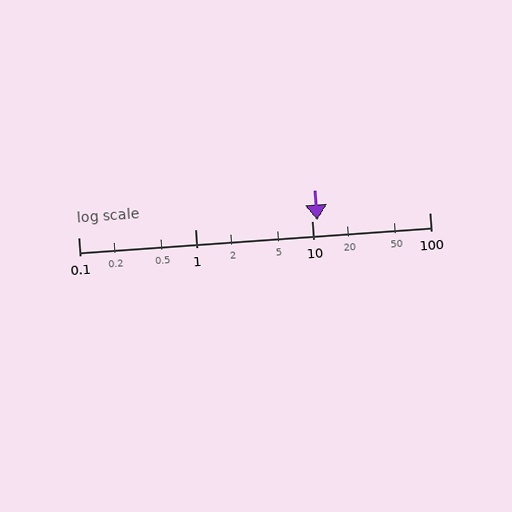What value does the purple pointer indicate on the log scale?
The pointer indicates approximately 11.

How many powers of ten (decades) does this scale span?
The scale spans 3 decades, from 0.1 to 100.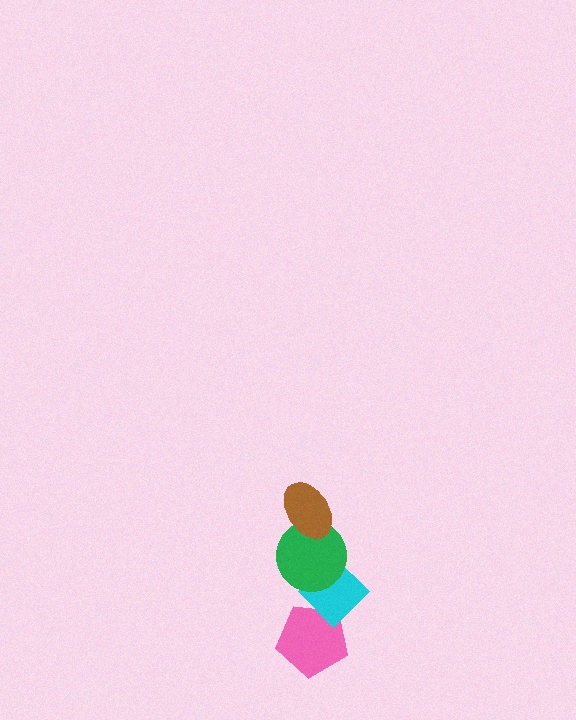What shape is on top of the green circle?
The brown ellipse is on top of the green circle.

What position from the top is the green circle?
The green circle is 2nd from the top.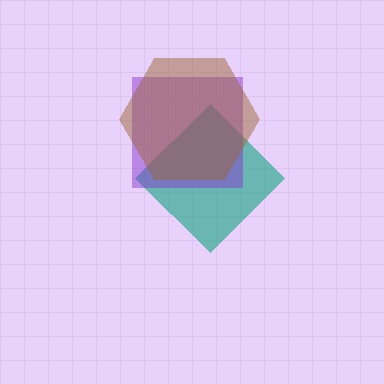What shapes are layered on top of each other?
The layered shapes are: a teal diamond, a purple square, a brown hexagon.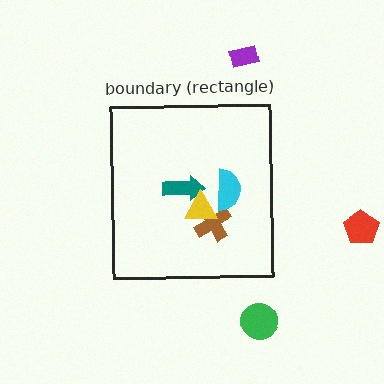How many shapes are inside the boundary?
4 inside, 3 outside.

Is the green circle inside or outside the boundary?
Outside.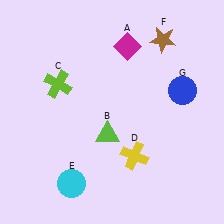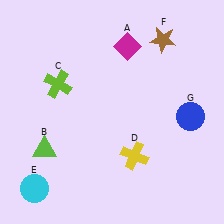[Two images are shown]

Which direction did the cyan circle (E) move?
The cyan circle (E) moved left.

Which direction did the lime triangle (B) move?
The lime triangle (B) moved left.